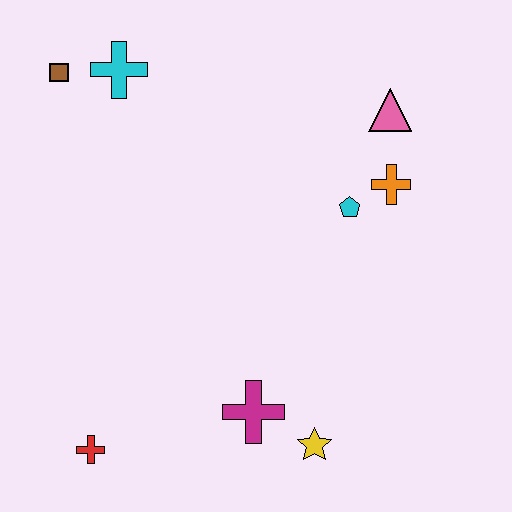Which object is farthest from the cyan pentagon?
The red cross is farthest from the cyan pentagon.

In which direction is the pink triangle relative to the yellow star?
The pink triangle is above the yellow star.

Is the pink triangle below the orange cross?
No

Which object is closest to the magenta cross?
The yellow star is closest to the magenta cross.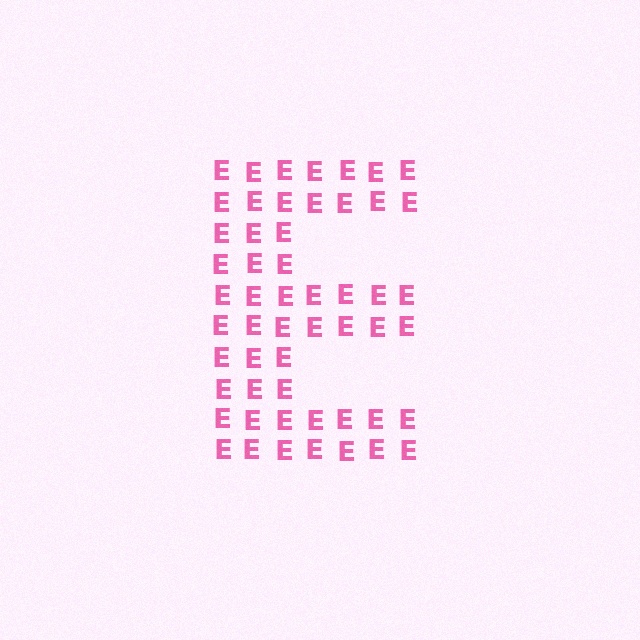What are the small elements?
The small elements are letter E's.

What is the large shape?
The large shape is the letter E.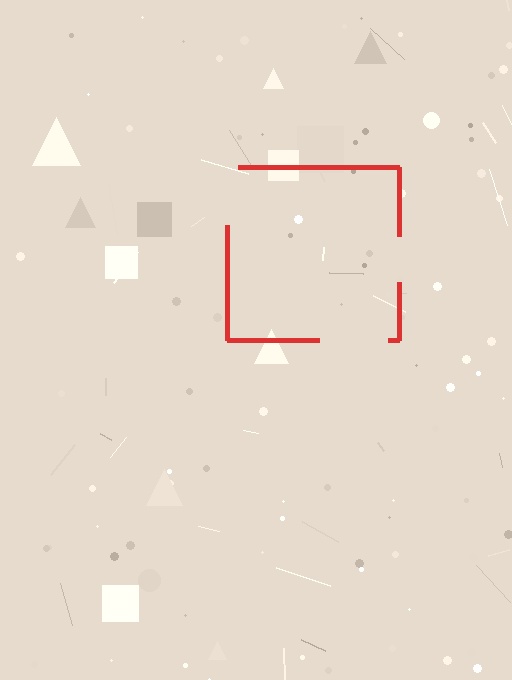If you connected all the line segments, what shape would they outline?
They would outline a square.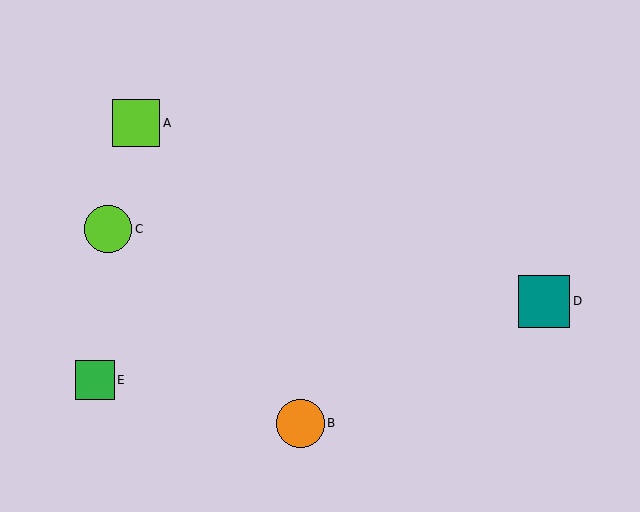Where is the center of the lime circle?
The center of the lime circle is at (108, 229).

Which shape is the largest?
The teal square (labeled D) is the largest.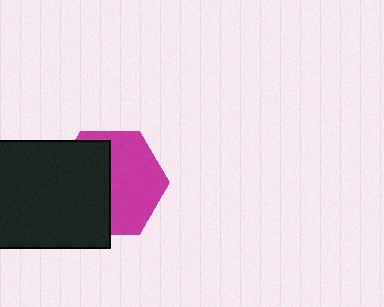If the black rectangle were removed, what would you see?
You would see the complete magenta hexagon.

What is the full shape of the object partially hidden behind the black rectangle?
The partially hidden object is a magenta hexagon.